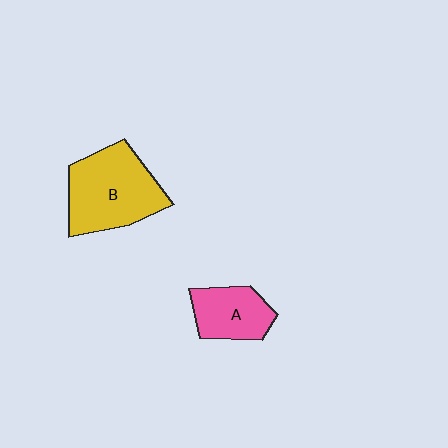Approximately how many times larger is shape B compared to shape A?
Approximately 1.7 times.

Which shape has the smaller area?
Shape A (pink).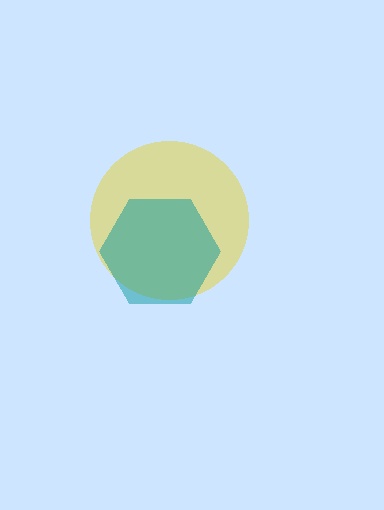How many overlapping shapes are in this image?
There are 2 overlapping shapes in the image.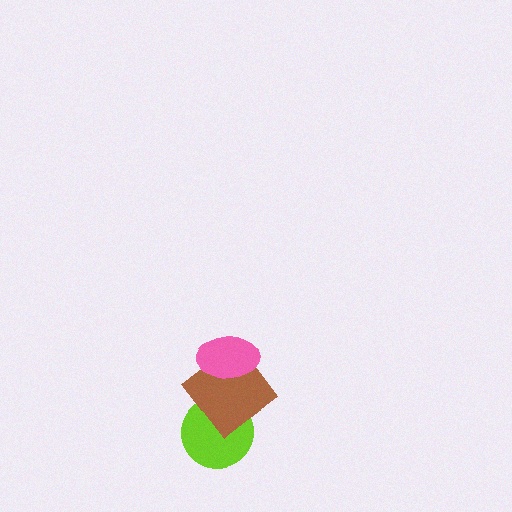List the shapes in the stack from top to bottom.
From top to bottom: the pink ellipse, the brown diamond, the lime circle.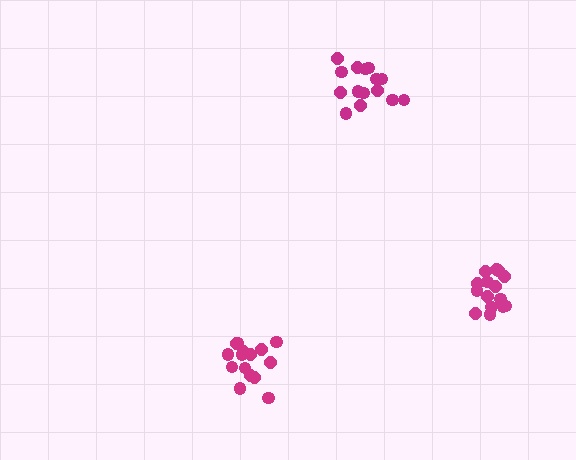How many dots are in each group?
Group 1: 15 dots, Group 2: 15 dots, Group 3: 16 dots (46 total).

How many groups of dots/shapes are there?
There are 3 groups.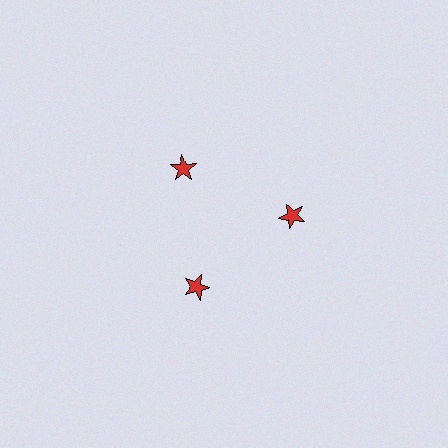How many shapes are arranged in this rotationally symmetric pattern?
There are 3 shapes, arranged in 3 groups of 1.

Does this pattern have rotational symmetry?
Yes, this pattern has 3-fold rotational symmetry. It looks the same after rotating 120 degrees around the center.